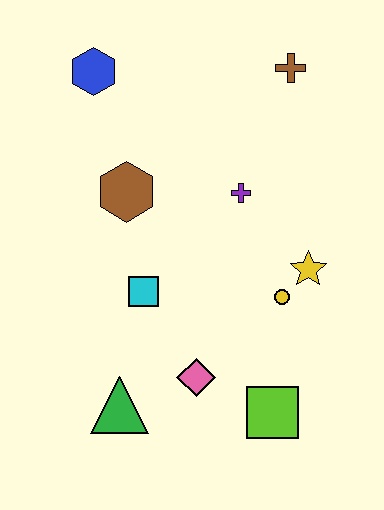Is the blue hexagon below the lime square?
No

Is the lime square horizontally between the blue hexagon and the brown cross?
Yes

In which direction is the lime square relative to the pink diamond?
The lime square is to the right of the pink diamond.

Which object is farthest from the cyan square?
The brown cross is farthest from the cyan square.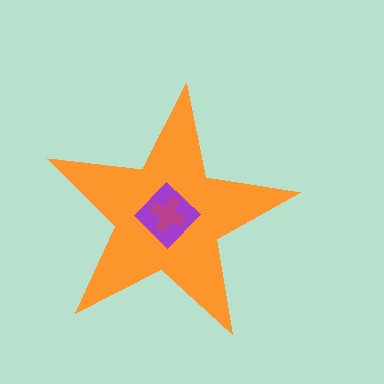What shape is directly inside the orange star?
The purple diamond.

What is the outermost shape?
The orange star.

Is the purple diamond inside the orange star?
Yes.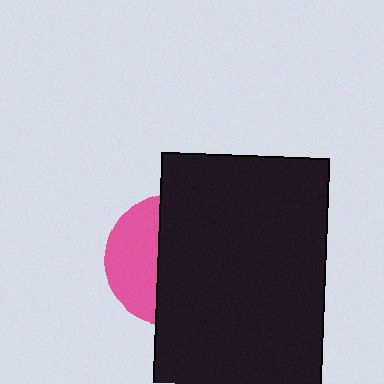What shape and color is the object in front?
The object in front is a black rectangle.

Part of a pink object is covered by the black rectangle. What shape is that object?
It is a circle.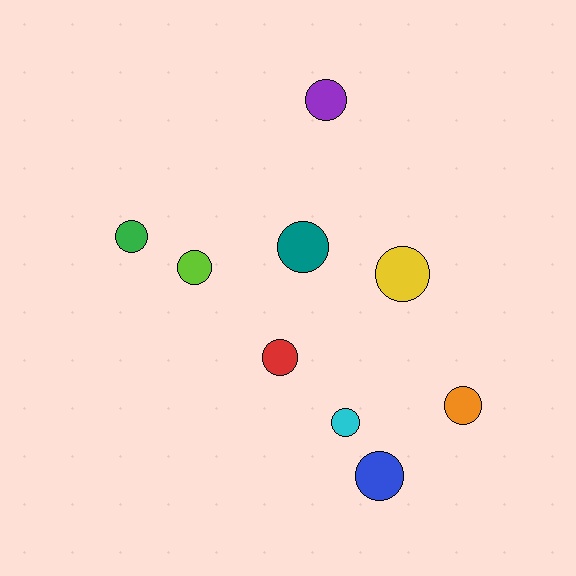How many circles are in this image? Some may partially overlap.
There are 9 circles.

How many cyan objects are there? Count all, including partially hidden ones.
There is 1 cyan object.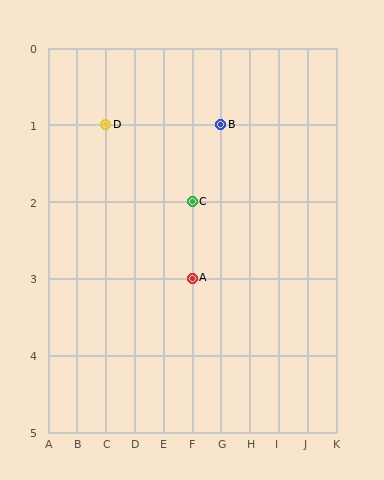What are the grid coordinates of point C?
Point C is at grid coordinates (F, 2).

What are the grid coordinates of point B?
Point B is at grid coordinates (G, 1).